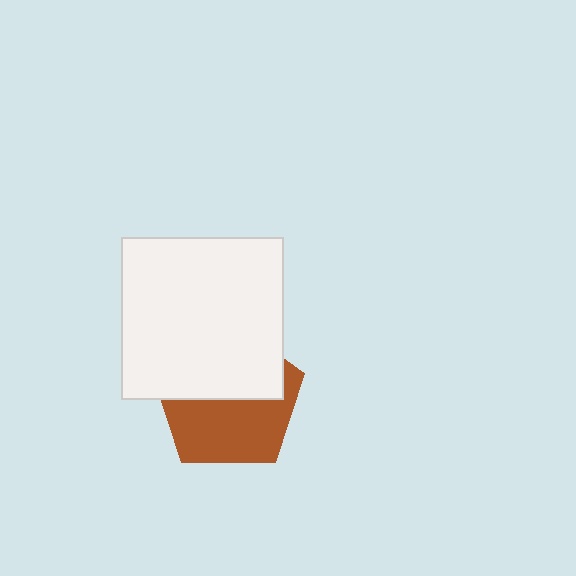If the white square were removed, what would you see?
You would see the complete brown pentagon.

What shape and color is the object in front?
The object in front is a white square.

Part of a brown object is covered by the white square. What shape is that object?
It is a pentagon.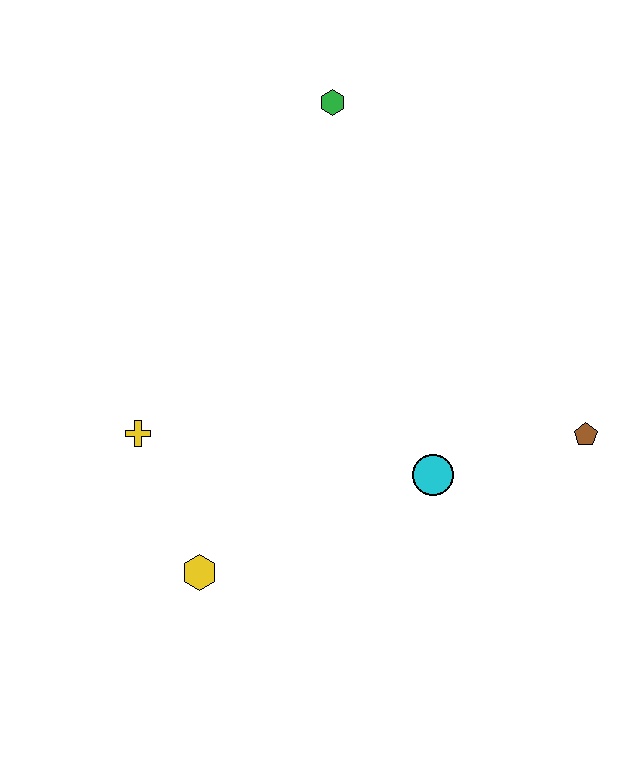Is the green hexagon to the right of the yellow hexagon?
Yes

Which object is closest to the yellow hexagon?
The yellow cross is closest to the yellow hexagon.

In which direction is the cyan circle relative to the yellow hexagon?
The cyan circle is to the right of the yellow hexagon.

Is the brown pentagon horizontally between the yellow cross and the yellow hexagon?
No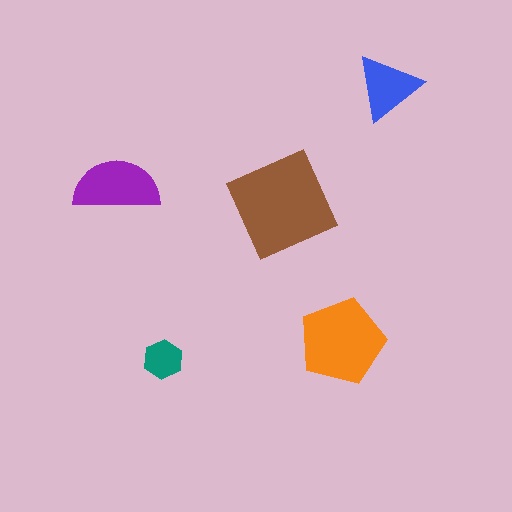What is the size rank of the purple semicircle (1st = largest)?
3rd.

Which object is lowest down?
The teal hexagon is bottommost.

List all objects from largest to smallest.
The brown diamond, the orange pentagon, the purple semicircle, the blue triangle, the teal hexagon.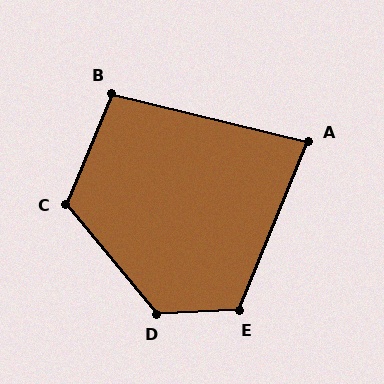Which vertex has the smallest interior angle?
A, at approximately 81 degrees.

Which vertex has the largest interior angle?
D, at approximately 127 degrees.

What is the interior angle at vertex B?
Approximately 99 degrees (obtuse).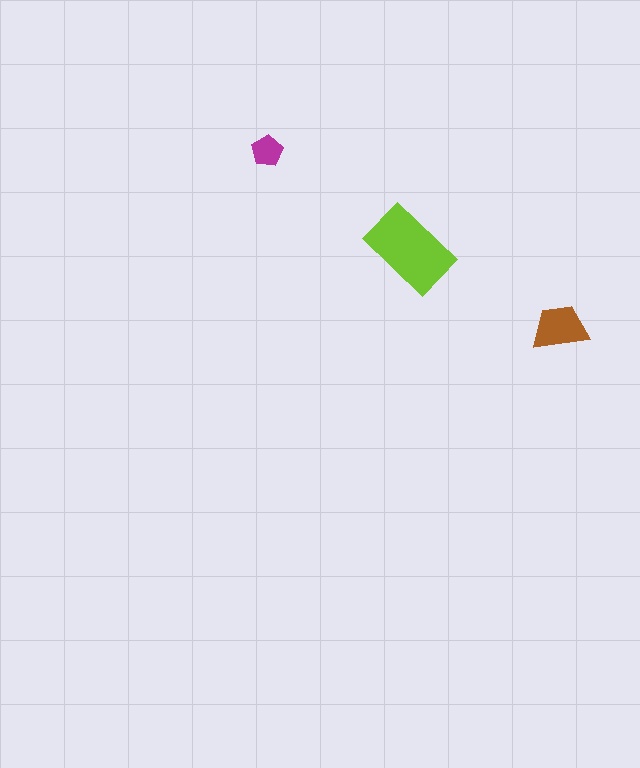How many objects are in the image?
There are 3 objects in the image.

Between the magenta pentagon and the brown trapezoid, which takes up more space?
The brown trapezoid.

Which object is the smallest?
The magenta pentagon.